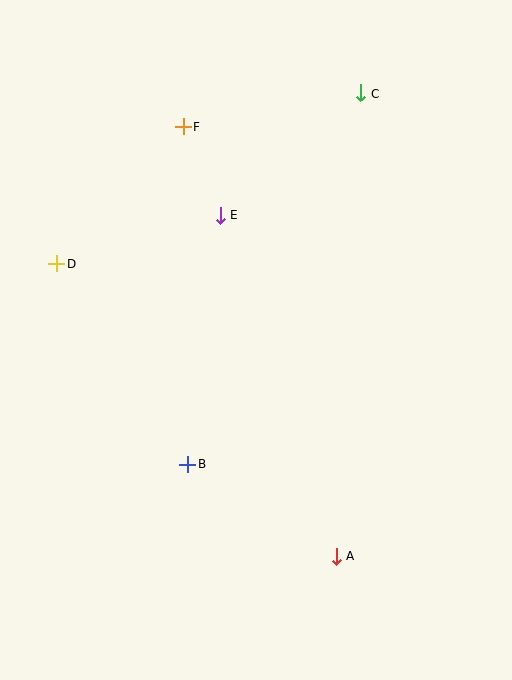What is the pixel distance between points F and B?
The distance between F and B is 337 pixels.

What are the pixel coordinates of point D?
Point D is at (57, 264).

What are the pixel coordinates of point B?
Point B is at (188, 464).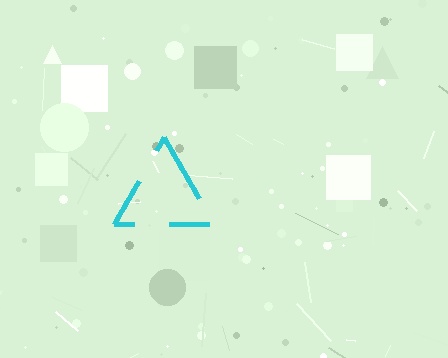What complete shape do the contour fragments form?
The contour fragments form a triangle.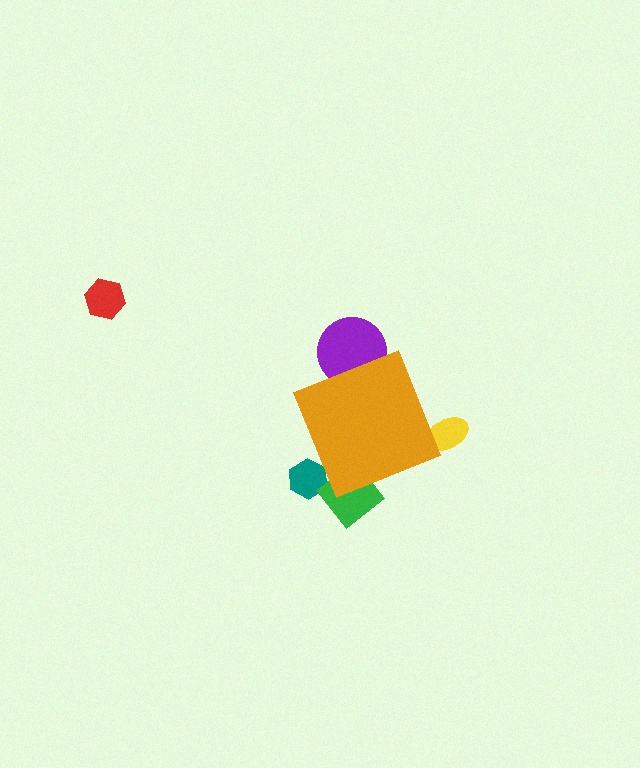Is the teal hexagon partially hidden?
Yes, the teal hexagon is partially hidden behind the orange diamond.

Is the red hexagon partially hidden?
No, the red hexagon is fully visible.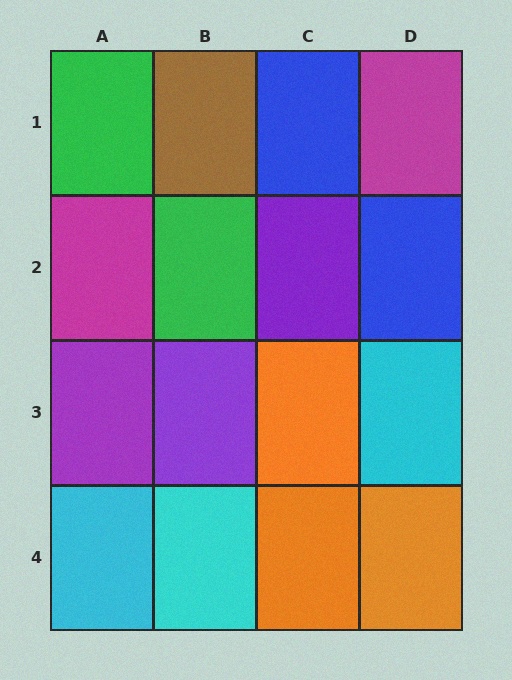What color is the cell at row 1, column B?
Brown.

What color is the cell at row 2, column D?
Blue.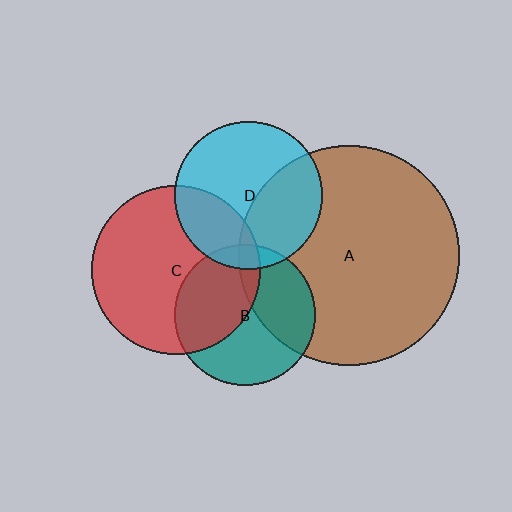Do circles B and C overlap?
Yes.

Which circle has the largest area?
Circle A (brown).